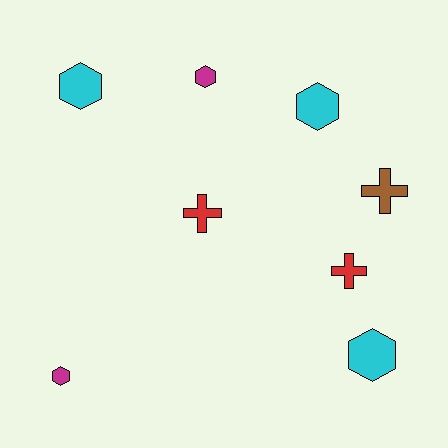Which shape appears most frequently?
Hexagon, with 5 objects.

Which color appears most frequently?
Cyan, with 3 objects.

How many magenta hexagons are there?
There are 2 magenta hexagons.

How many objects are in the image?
There are 8 objects.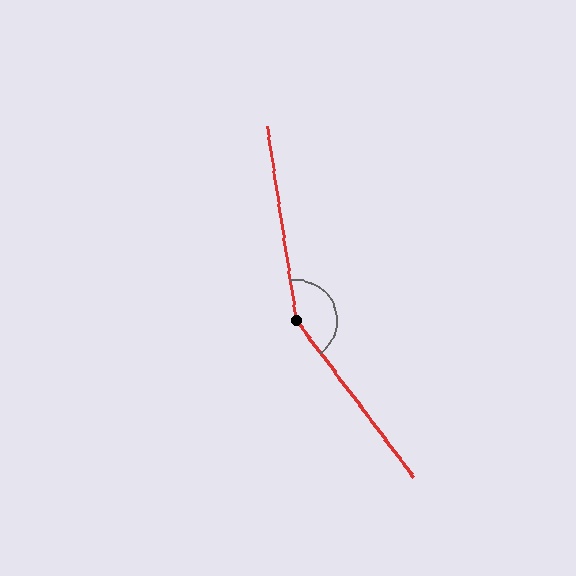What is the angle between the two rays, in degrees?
Approximately 152 degrees.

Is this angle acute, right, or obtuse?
It is obtuse.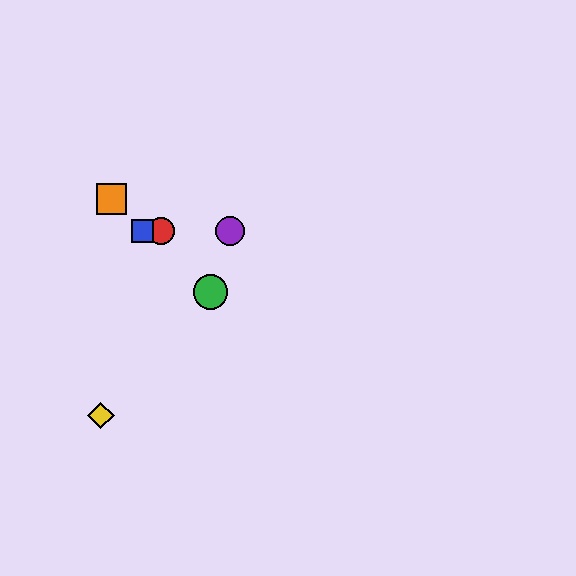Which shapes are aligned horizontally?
The red circle, the blue square, the purple circle are aligned horizontally.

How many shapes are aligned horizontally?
3 shapes (the red circle, the blue square, the purple circle) are aligned horizontally.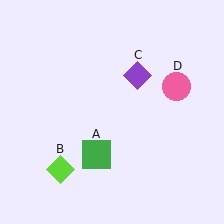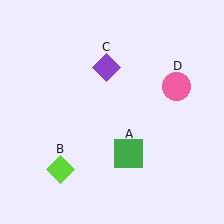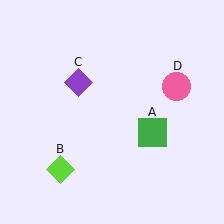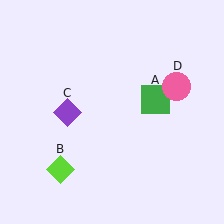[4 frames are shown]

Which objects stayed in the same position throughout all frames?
Lime diamond (object B) and pink circle (object D) remained stationary.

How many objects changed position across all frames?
2 objects changed position: green square (object A), purple diamond (object C).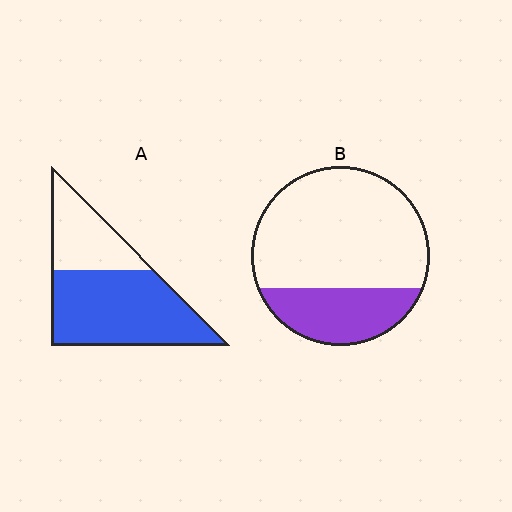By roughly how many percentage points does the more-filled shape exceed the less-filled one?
By roughly 40 percentage points (A over B).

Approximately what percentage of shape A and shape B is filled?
A is approximately 65% and B is approximately 30%.